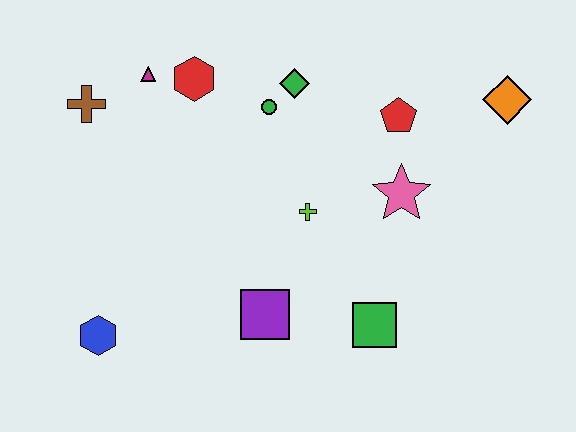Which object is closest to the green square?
The purple square is closest to the green square.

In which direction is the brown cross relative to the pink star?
The brown cross is to the left of the pink star.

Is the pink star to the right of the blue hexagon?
Yes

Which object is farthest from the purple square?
The orange diamond is farthest from the purple square.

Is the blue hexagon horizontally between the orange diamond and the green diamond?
No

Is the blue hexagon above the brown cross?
No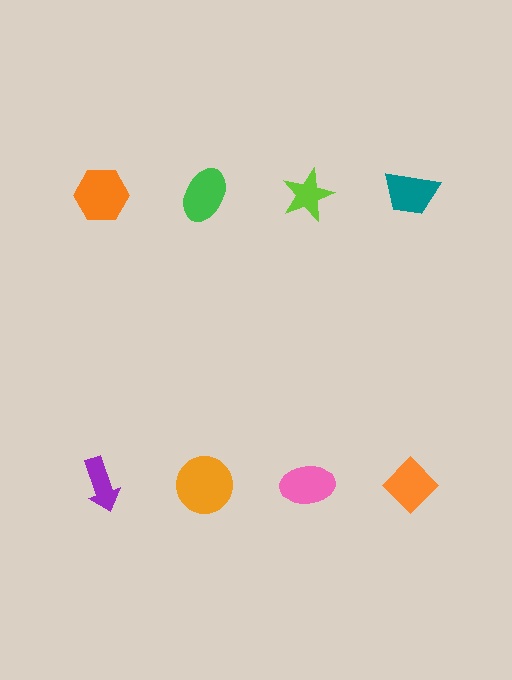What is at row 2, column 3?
A pink ellipse.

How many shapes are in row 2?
4 shapes.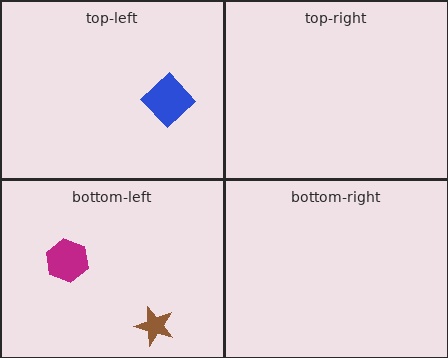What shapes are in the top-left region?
The blue diamond.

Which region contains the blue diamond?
The top-left region.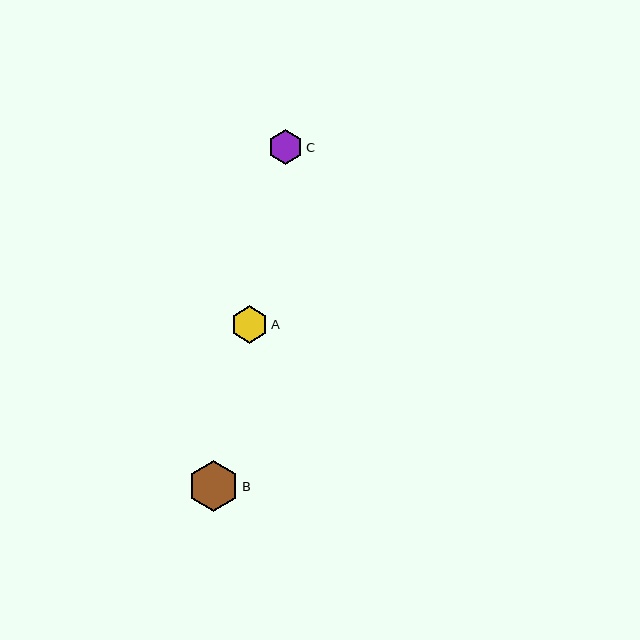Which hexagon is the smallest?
Hexagon C is the smallest with a size of approximately 35 pixels.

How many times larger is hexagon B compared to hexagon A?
Hexagon B is approximately 1.4 times the size of hexagon A.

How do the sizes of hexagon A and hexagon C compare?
Hexagon A and hexagon C are approximately the same size.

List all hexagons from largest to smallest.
From largest to smallest: B, A, C.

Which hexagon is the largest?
Hexagon B is the largest with a size of approximately 51 pixels.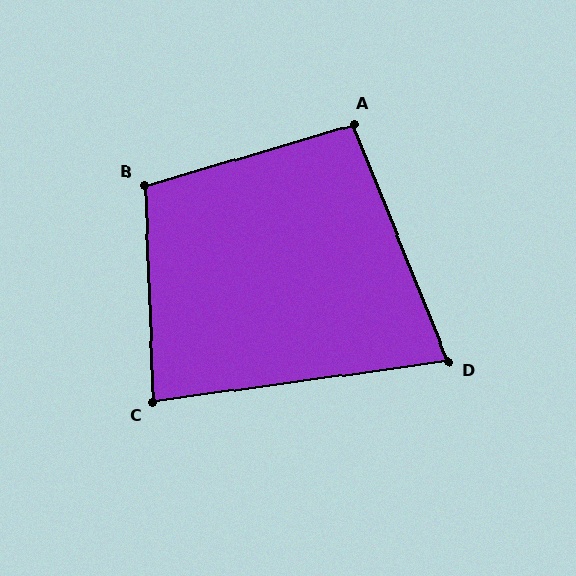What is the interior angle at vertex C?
Approximately 85 degrees (acute).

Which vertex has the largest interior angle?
B, at approximately 104 degrees.